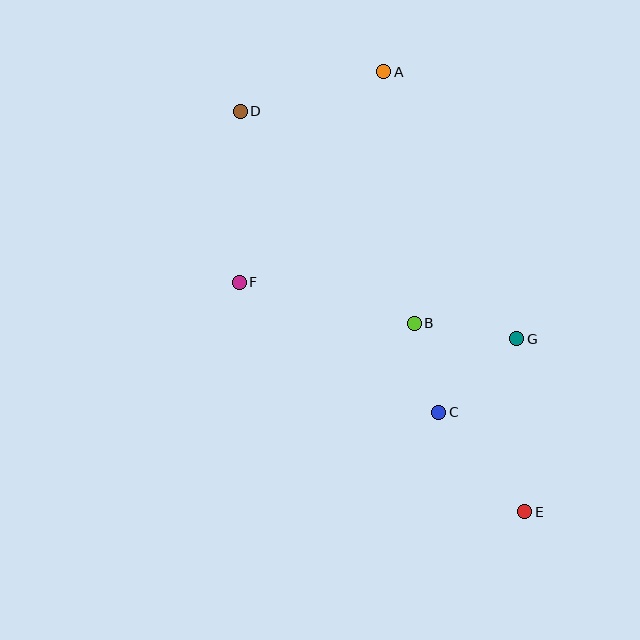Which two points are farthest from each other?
Points D and E are farthest from each other.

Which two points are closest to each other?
Points B and C are closest to each other.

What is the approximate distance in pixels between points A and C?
The distance between A and C is approximately 345 pixels.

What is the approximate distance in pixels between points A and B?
The distance between A and B is approximately 253 pixels.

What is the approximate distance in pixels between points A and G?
The distance between A and G is approximately 298 pixels.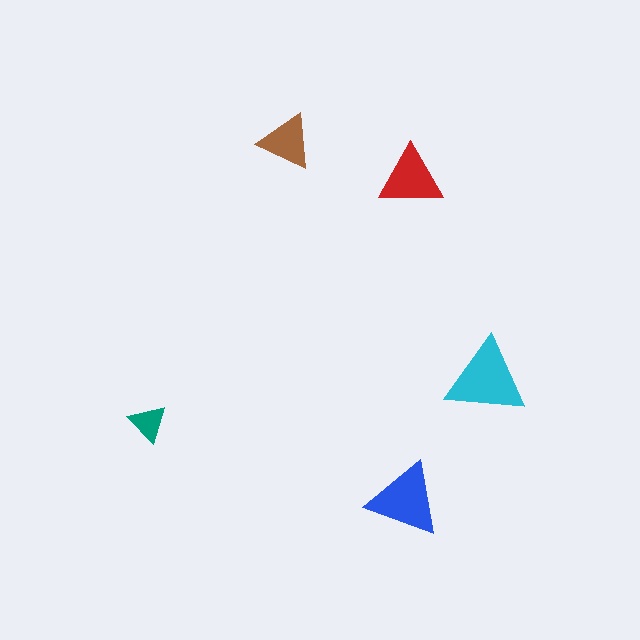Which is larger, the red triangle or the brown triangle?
The red one.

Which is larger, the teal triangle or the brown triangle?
The brown one.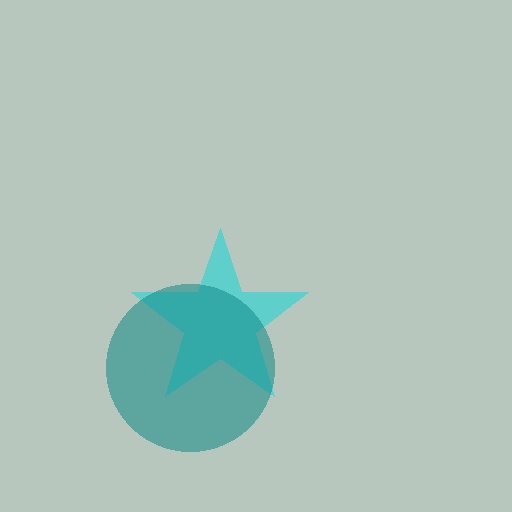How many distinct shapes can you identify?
There are 2 distinct shapes: a cyan star, a teal circle.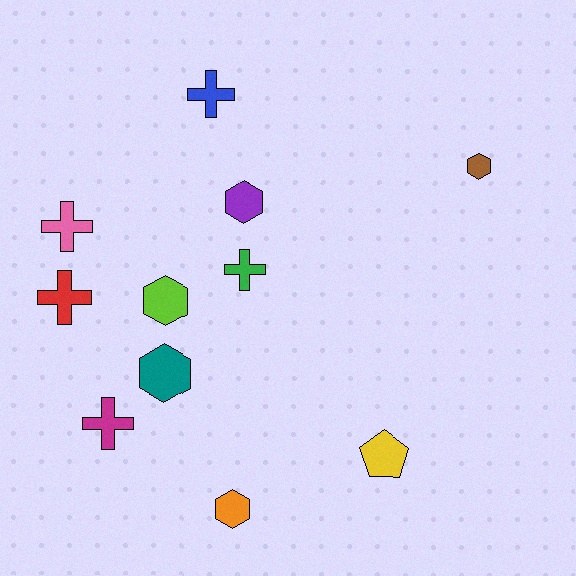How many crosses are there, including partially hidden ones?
There are 5 crosses.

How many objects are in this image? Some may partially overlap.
There are 11 objects.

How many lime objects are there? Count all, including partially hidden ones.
There is 1 lime object.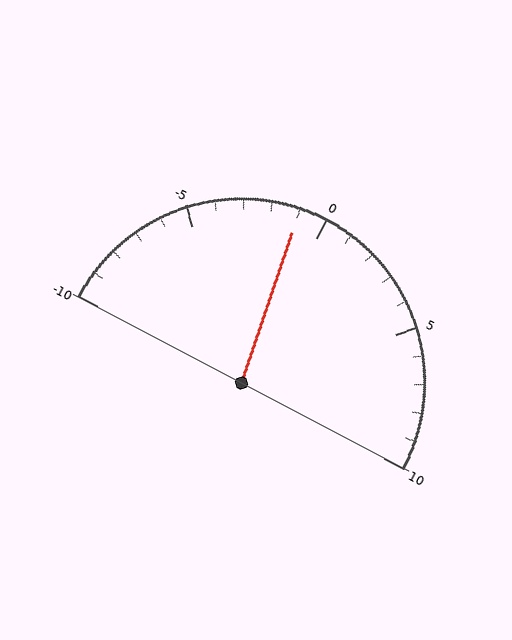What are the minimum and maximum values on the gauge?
The gauge ranges from -10 to 10.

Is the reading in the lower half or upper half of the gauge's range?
The reading is in the lower half of the range (-10 to 10).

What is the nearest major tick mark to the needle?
The nearest major tick mark is 0.